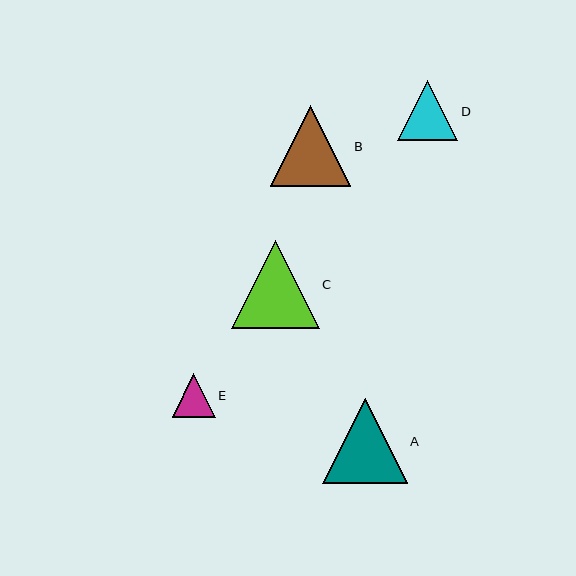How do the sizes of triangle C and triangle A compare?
Triangle C and triangle A are approximately the same size.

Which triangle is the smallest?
Triangle E is the smallest with a size of approximately 43 pixels.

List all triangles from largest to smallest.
From largest to smallest: C, A, B, D, E.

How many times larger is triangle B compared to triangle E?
Triangle B is approximately 1.9 times the size of triangle E.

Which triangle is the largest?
Triangle C is the largest with a size of approximately 88 pixels.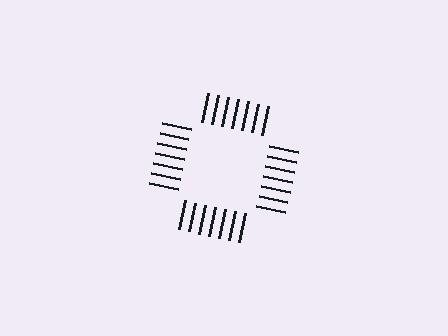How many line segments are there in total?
28 — 7 along each of the 4 edges.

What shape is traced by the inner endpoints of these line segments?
An illusory square — the line segments terminate on its edges but no continuous stroke is drawn.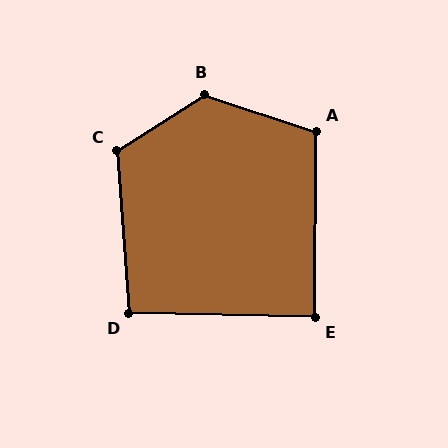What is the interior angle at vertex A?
Approximately 108 degrees (obtuse).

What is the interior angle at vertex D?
Approximately 96 degrees (obtuse).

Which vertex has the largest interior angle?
B, at approximately 130 degrees.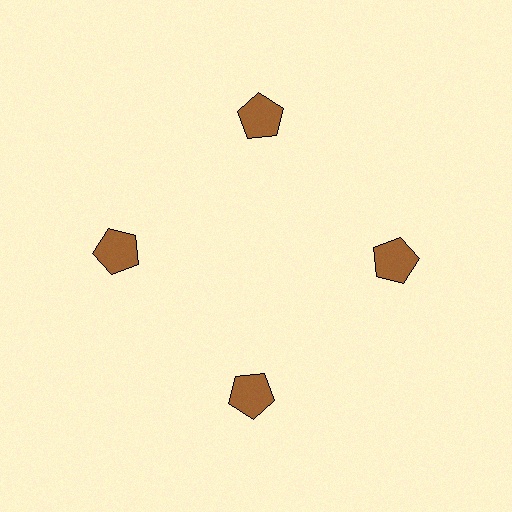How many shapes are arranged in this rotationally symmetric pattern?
There are 4 shapes, arranged in 4 groups of 1.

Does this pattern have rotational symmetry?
Yes, this pattern has 4-fold rotational symmetry. It looks the same after rotating 90 degrees around the center.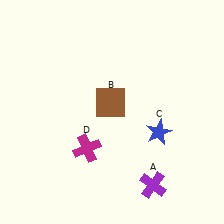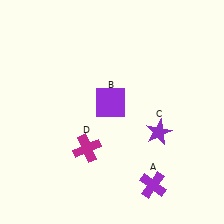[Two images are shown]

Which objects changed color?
B changed from brown to purple. C changed from blue to purple.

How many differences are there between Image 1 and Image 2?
There are 2 differences between the two images.